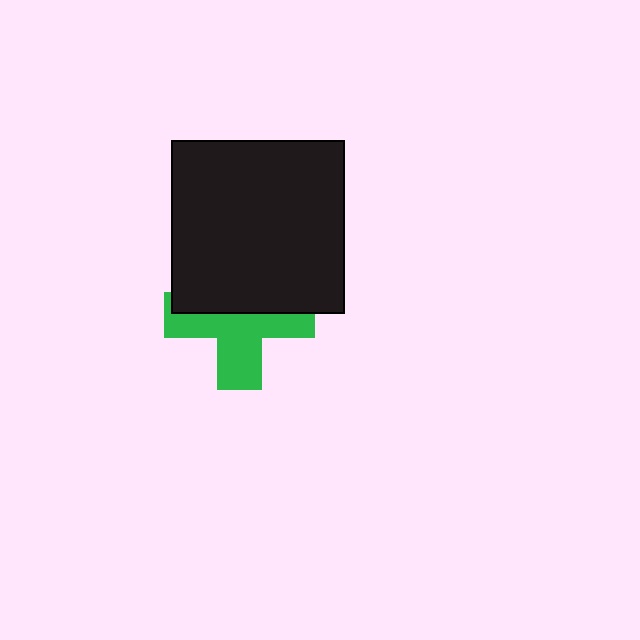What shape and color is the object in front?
The object in front is a black square.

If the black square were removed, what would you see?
You would see the complete green cross.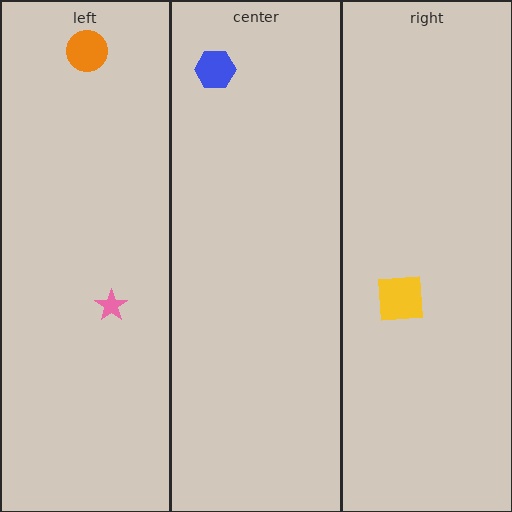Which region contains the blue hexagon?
The center region.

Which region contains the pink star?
The left region.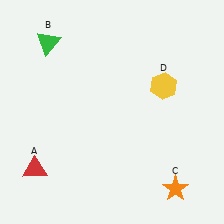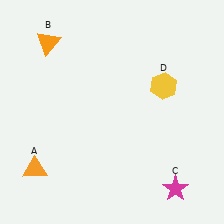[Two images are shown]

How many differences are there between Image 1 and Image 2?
There are 3 differences between the two images.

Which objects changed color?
A changed from red to orange. B changed from green to orange. C changed from orange to magenta.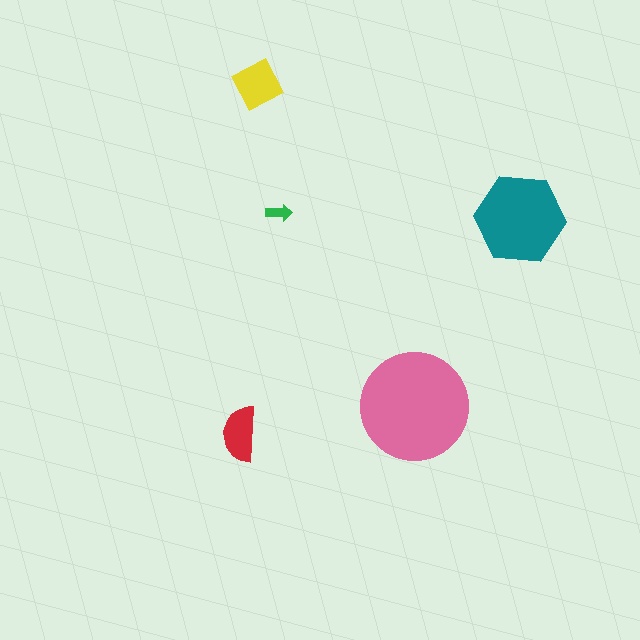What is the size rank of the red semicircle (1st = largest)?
4th.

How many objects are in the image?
There are 5 objects in the image.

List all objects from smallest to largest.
The green arrow, the red semicircle, the yellow diamond, the teal hexagon, the pink circle.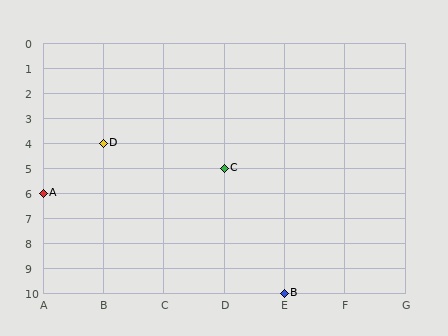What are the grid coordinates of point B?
Point B is at grid coordinates (E, 10).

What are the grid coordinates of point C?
Point C is at grid coordinates (D, 5).